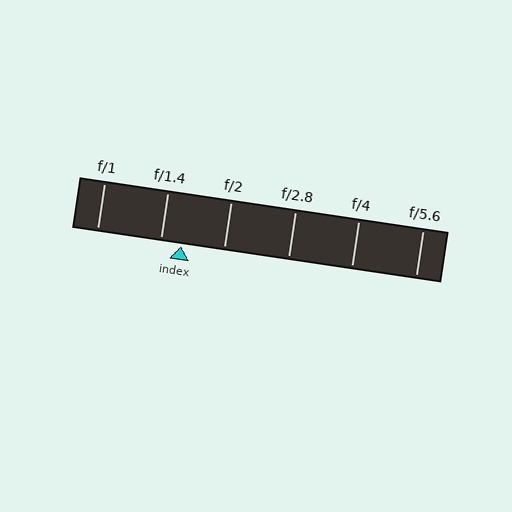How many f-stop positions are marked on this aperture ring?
There are 6 f-stop positions marked.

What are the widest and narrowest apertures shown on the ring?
The widest aperture shown is f/1 and the narrowest is f/5.6.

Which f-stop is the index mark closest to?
The index mark is closest to f/1.4.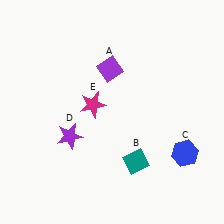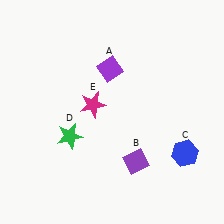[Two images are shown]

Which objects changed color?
B changed from teal to purple. D changed from purple to green.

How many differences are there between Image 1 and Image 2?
There are 2 differences between the two images.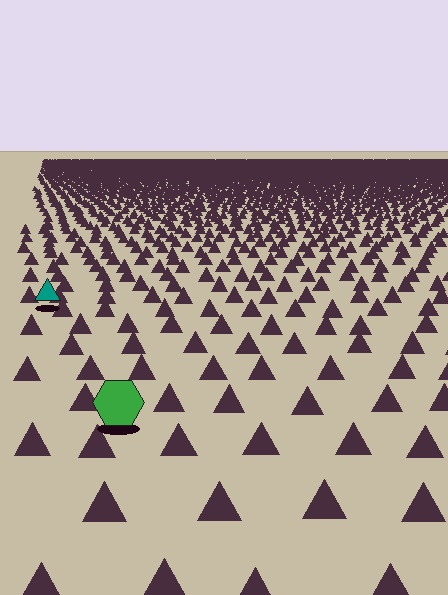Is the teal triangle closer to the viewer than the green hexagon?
No. The green hexagon is closer — you can tell from the texture gradient: the ground texture is coarser near it.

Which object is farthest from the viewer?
The teal triangle is farthest from the viewer. It appears smaller and the ground texture around it is denser.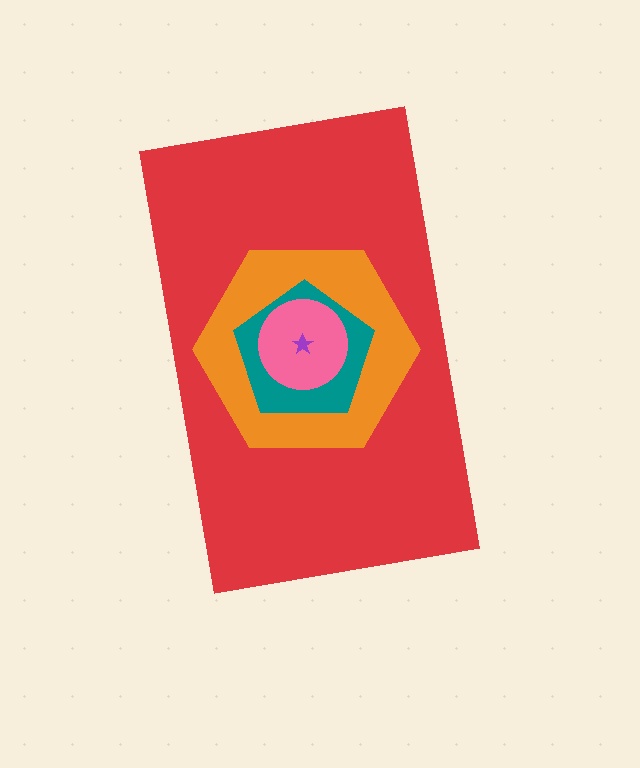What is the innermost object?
The purple star.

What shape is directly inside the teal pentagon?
The pink circle.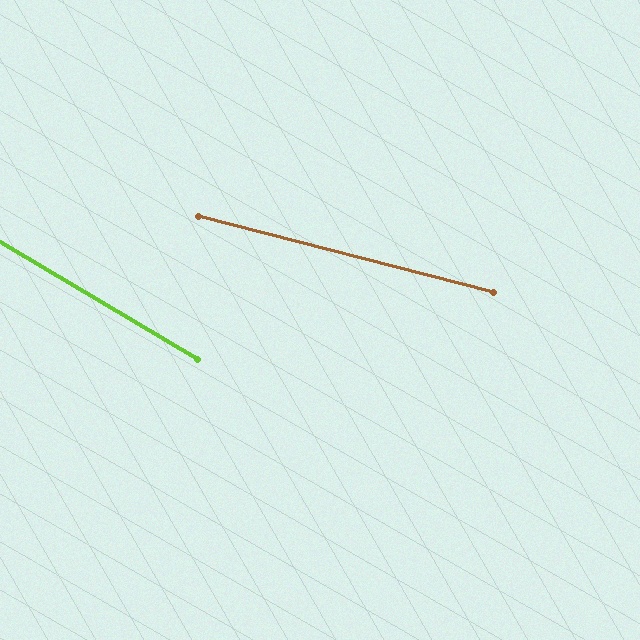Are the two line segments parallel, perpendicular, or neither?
Neither parallel nor perpendicular — they differ by about 16°.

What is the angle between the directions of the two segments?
Approximately 16 degrees.